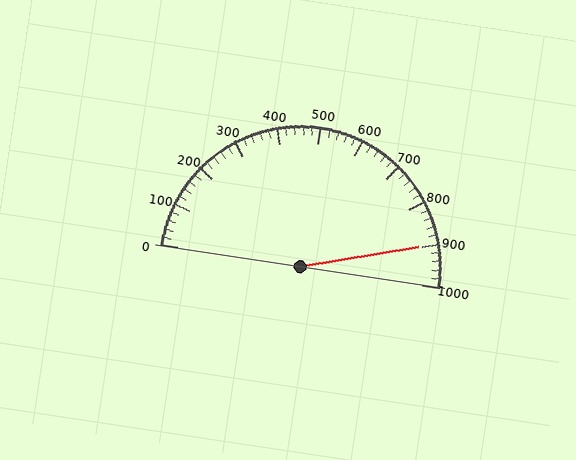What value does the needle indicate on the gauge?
The needle indicates approximately 900.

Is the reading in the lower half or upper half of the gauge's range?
The reading is in the upper half of the range (0 to 1000).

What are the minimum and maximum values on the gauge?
The gauge ranges from 0 to 1000.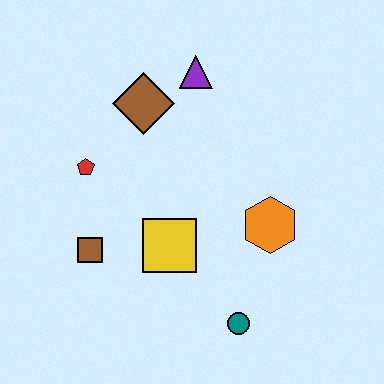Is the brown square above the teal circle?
Yes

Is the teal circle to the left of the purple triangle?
No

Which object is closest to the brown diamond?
The purple triangle is closest to the brown diamond.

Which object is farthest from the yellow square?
The purple triangle is farthest from the yellow square.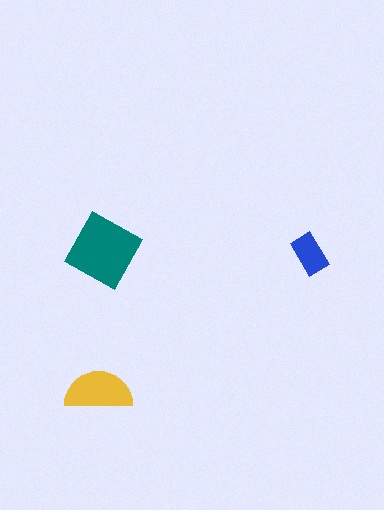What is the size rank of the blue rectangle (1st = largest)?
3rd.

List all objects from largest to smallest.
The teal square, the yellow semicircle, the blue rectangle.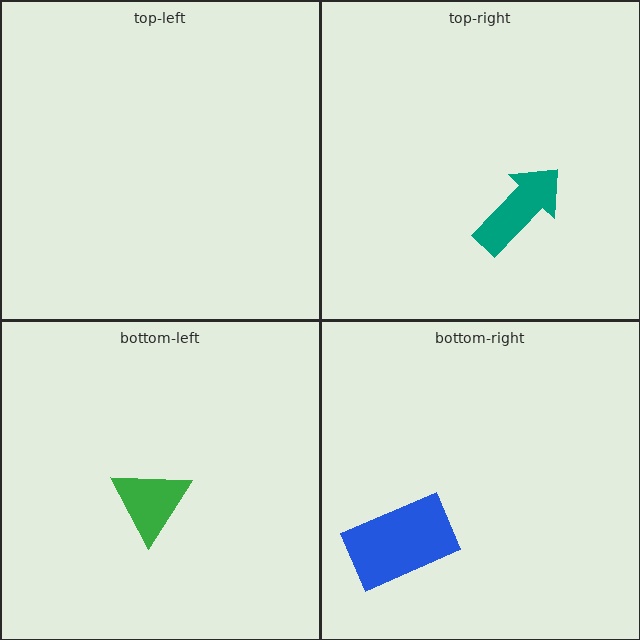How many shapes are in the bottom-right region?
1.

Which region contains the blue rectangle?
The bottom-right region.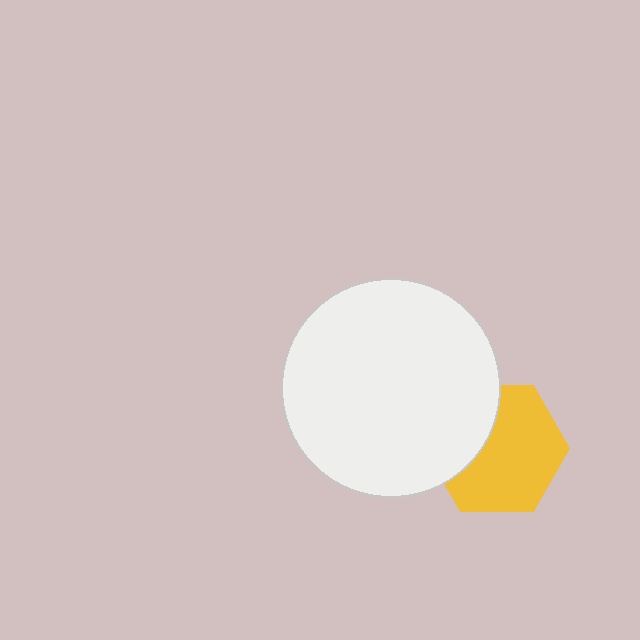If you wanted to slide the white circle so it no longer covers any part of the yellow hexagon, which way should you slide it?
Slide it left — that is the most direct way to separate the two shapes.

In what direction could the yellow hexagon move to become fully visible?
The yellow hexagon could move right. That would shift it out from behind the white circle entirely.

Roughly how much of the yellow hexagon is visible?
Most of it is visible (roughly 67%).